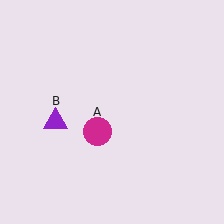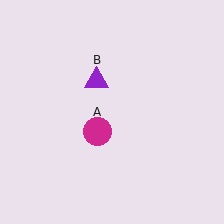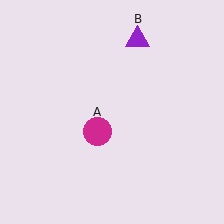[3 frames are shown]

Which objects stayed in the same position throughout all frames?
Magenta circle (object A) remained stationary.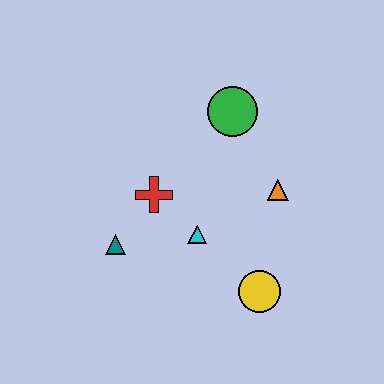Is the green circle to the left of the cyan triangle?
No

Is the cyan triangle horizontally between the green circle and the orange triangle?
No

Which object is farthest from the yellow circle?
The green circle is farthest from the yellow circle.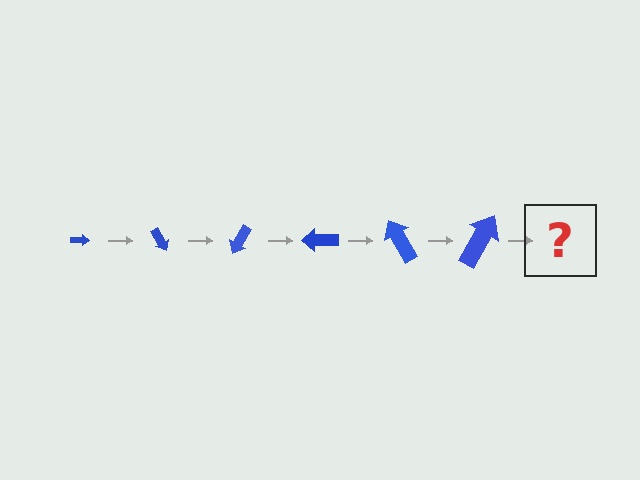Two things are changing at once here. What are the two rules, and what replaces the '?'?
The two rules are that the arrow grows larger each step and it rotates 60 degrees each step. The '?' should be an arrow, larger than the previous one and rotated 360 degrees from the start.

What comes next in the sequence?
The next element should be an arrow, larger than the previous one and rotated 360 degrees from the start.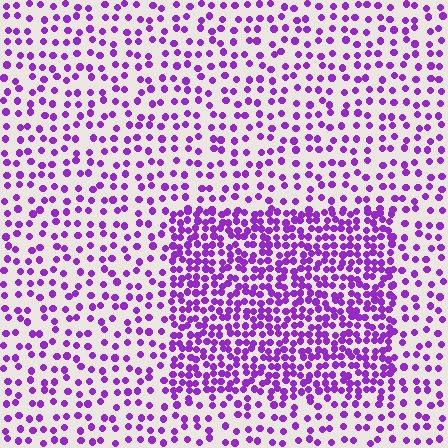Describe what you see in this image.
The image contains small purple elements arranged at two different densities. A rectangle-shaped region is visible where the elements are more densely packed than the surrounding area.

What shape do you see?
I see a rectangle.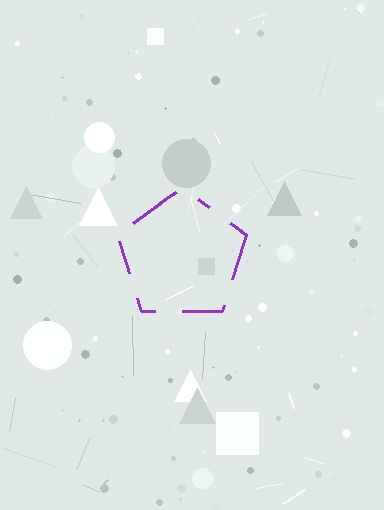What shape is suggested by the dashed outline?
The dashed outline suggests a pentagon.